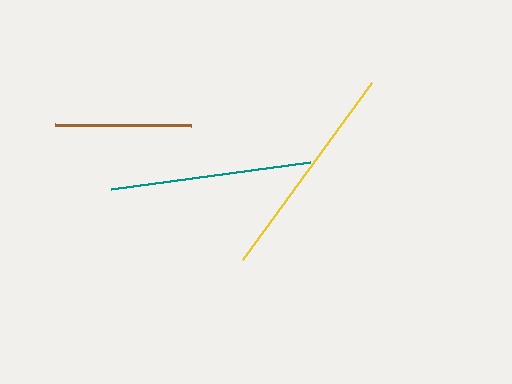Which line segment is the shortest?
The brown line is the shortest at approximately 136 pixels.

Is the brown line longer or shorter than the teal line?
The teal line is longer than the brown line.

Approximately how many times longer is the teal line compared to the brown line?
The teal line is approximately 1.5 times the length of the brown line.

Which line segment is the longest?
The yellow line is the longest at approximately 219 pixels.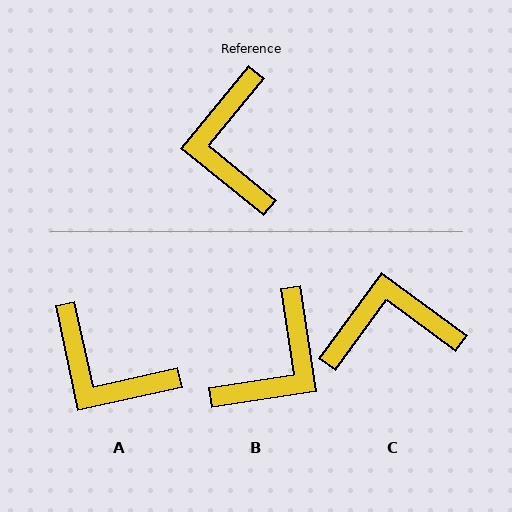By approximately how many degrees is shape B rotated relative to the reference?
Approximately 138 degrees counter-clockwise.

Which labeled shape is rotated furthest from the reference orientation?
B, about 138 degrees away.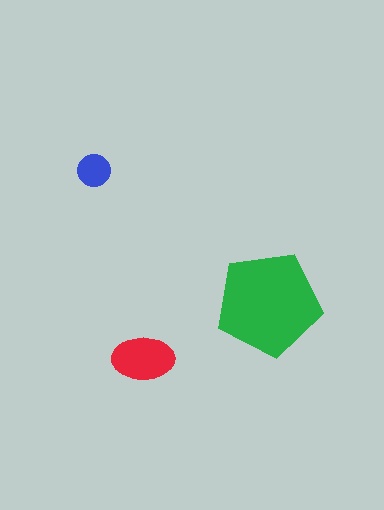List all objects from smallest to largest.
The blue circle, the red ellipse, the green pentagon.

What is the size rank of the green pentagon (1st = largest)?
1st.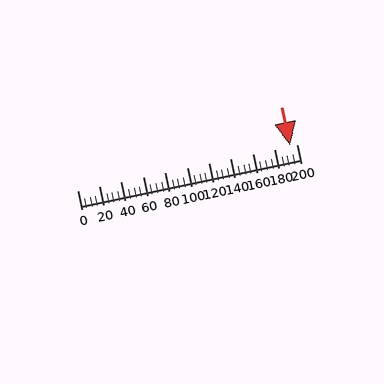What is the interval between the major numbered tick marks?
The major tick marks are spaced 20 units apart.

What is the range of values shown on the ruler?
The ruler shows values from 0 to 200.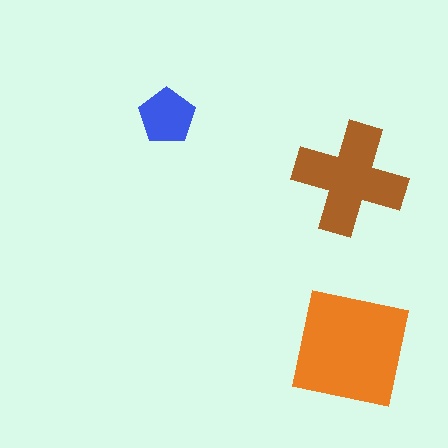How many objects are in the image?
There are 3 objects in the image.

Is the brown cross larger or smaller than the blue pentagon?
Larger.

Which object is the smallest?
The blue pentagon.